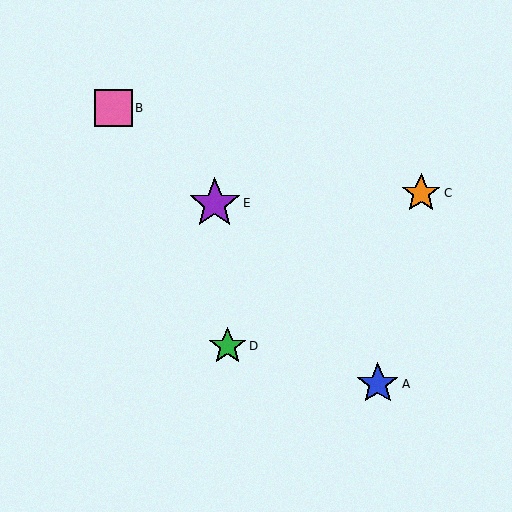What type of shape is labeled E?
Shape E is a purple star.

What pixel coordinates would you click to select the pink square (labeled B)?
Click at (113, 108) to select the pink square B.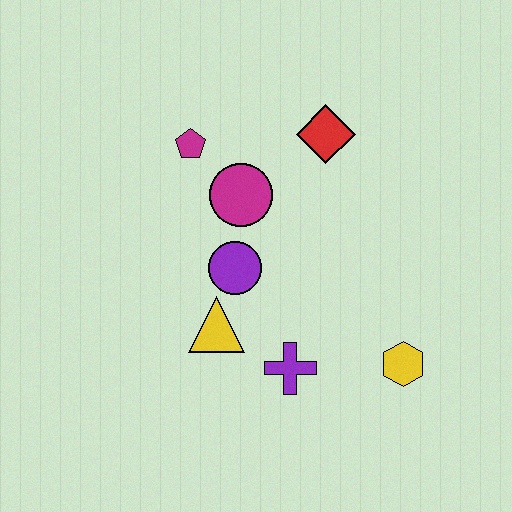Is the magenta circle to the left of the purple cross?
Yes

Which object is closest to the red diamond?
The magenta circle is closest to the red diamond.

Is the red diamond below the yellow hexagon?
No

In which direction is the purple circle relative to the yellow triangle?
The purple circle is above the yellow triangle.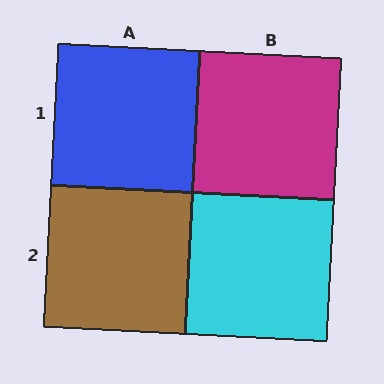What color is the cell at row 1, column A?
Blue.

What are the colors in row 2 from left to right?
Brown, cyan.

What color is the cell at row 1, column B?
Magenta.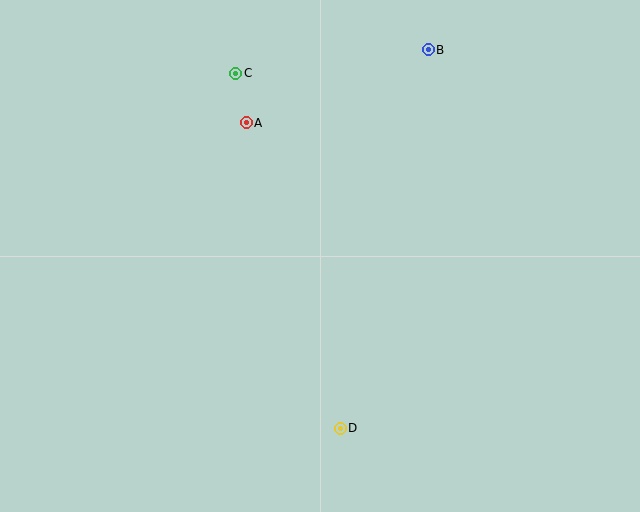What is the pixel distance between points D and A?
The distance between D and A is 320 pixels.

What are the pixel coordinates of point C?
Point C is at (236, 73).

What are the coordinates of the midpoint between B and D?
The midpoint between B and D is at (384, 239).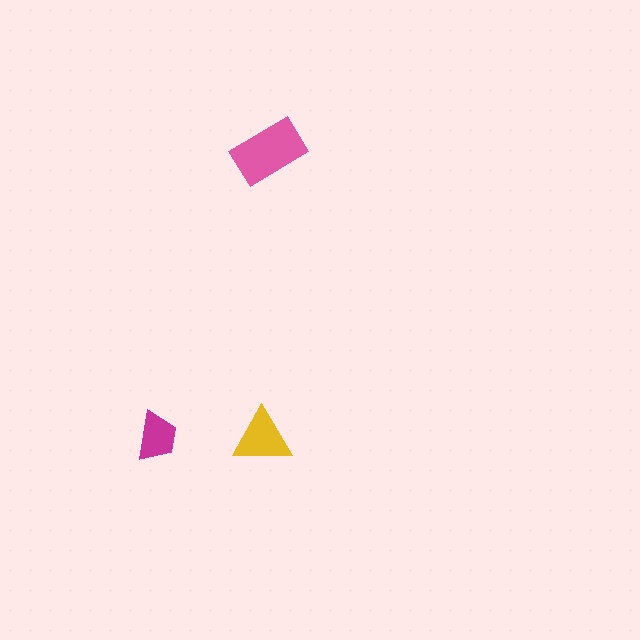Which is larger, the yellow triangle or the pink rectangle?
The pink rectangle.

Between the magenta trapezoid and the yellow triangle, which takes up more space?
The yellow triangle.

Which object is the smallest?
The magenta trapezoid.